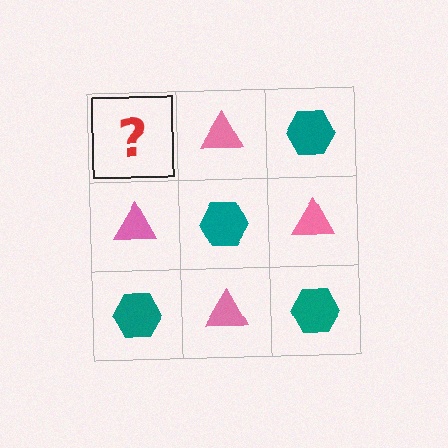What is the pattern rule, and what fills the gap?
The rule is that it alternates teal hexagon and pink triangle in a checkerboard pattern. The gap should be filled with a teal hexagon.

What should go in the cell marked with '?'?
The missing cell should contain a teal hexagon.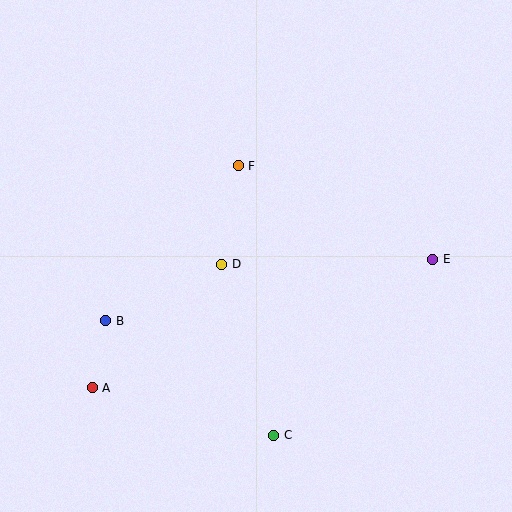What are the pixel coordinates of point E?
Point E is at (433, 259).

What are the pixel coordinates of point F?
Point F is at (238, 166).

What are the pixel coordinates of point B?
Point B is at (106, 321).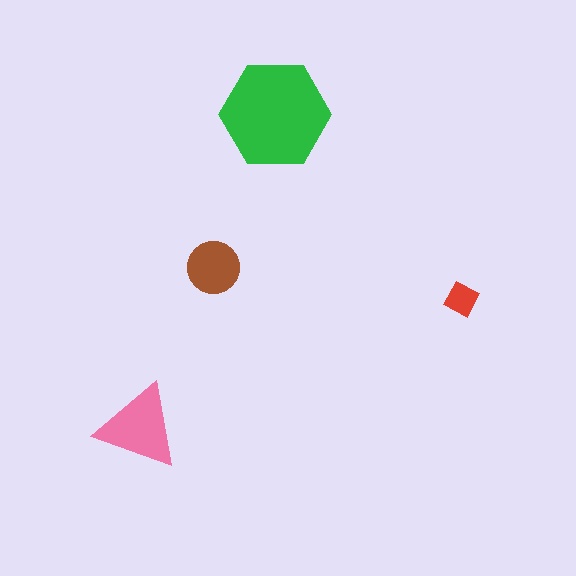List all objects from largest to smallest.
The green hexagon, the pink triangle, the brown circle, the red diamond.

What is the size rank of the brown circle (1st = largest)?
3rd.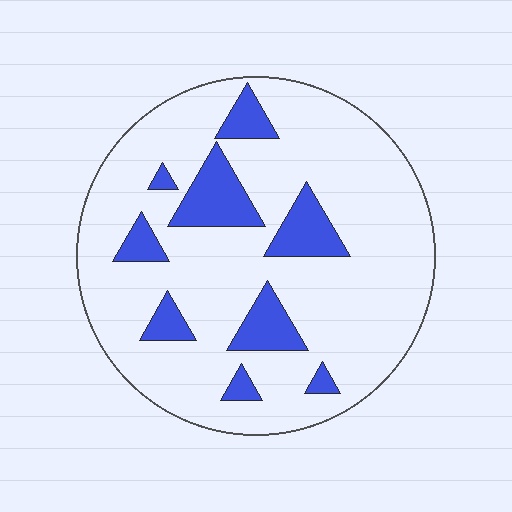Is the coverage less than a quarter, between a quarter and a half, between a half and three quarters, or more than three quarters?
Less than a quarter.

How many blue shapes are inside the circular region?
9.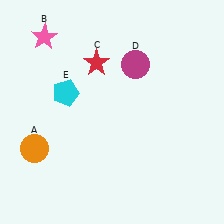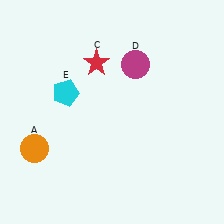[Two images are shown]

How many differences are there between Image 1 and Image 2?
There is 1 difference between the two images.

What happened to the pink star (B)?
The pink star (B) was removed in Image 2. It was in the top-left area of Image 1.